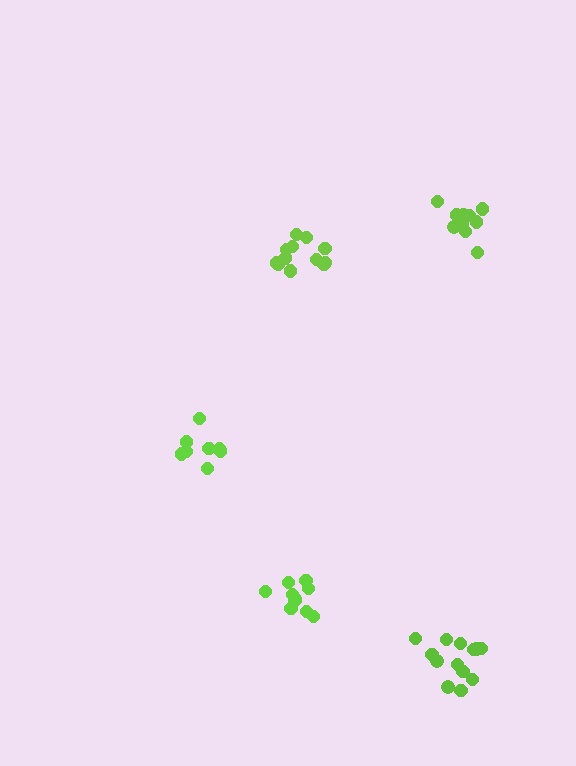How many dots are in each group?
Group 1: 12 dots, Group 2: 10 dots, Group 3: 8 dots, Group 4: 10 dots, Group 5: 13 dots (53 total).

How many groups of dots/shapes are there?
There are 5 groups.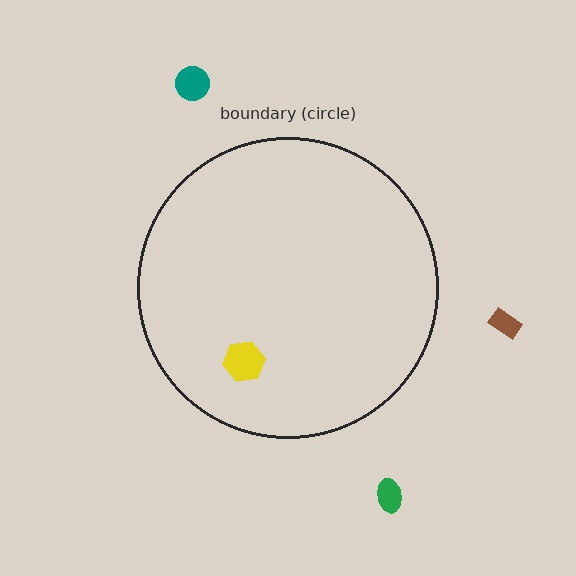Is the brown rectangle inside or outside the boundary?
Outside.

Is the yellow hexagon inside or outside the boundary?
Inside.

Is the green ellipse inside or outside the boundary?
Outside.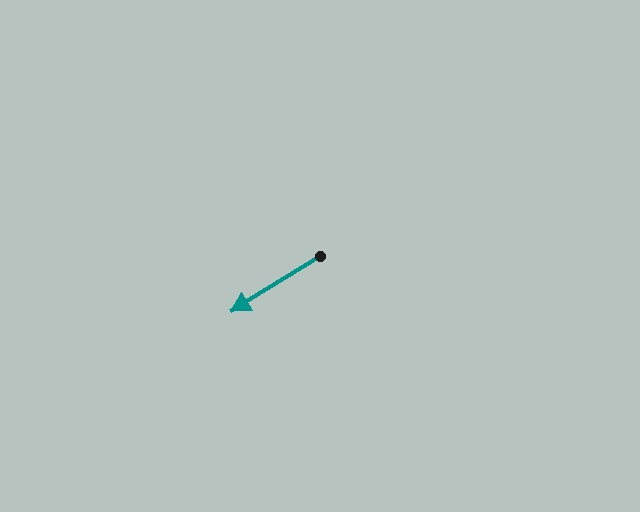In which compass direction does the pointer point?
Southwest.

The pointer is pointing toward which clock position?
Roughly 8 o'clock.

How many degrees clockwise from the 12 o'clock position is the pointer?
Approximately 238 degrees.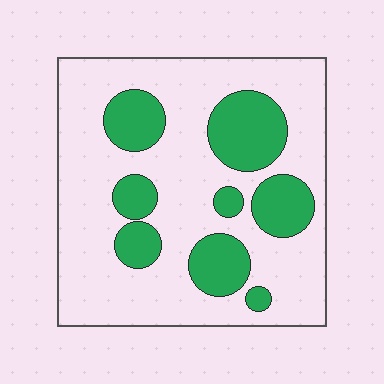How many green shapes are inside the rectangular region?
8.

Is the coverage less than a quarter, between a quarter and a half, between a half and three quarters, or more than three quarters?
Between a quarter and a half.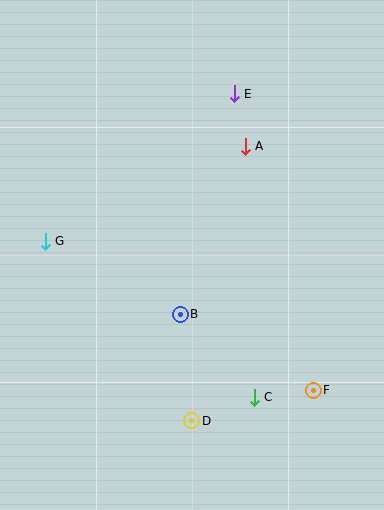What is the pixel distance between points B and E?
The distance between B and E is 227 pixels.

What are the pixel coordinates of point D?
Point D is at (192, 421).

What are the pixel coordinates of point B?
Point B is at (180, 314).